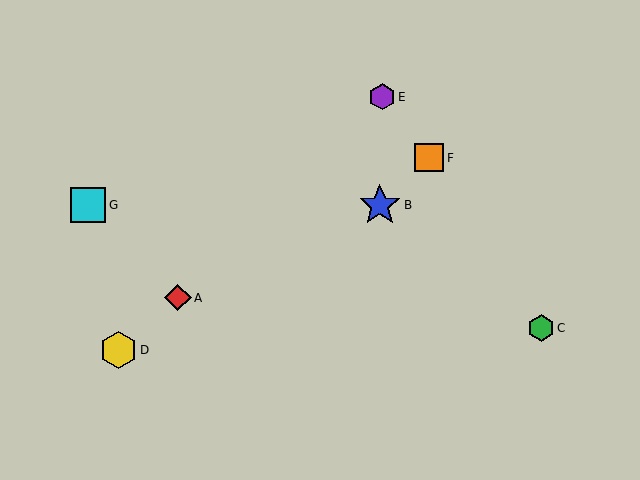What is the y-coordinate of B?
Object B is at y≈205.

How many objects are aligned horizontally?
2 objects (B, G) are aligned horizontally.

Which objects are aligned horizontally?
Objects B, G are aligned horizontally.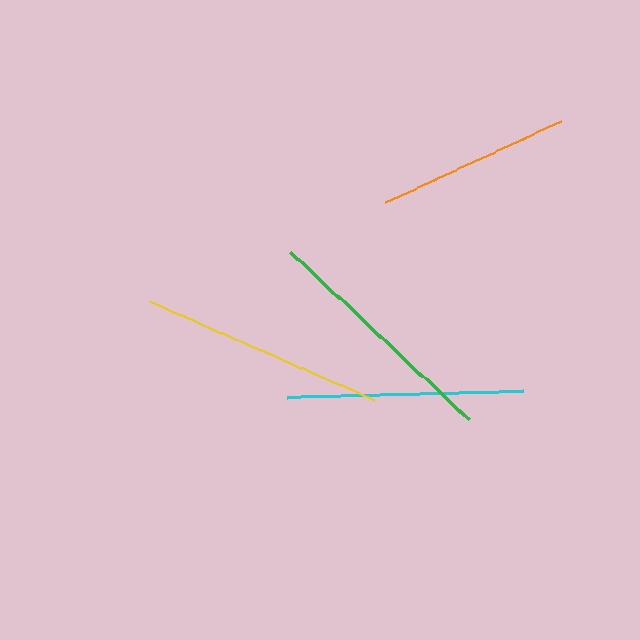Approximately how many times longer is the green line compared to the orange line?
The green line is approximately 1.3 times the length of the orange line.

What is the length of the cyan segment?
The cyan segment is approximately 236 pixels long.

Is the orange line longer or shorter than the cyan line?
The cyan line is longer than the orange line.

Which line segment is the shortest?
The orange line is the shortest at approximately 194 pixels.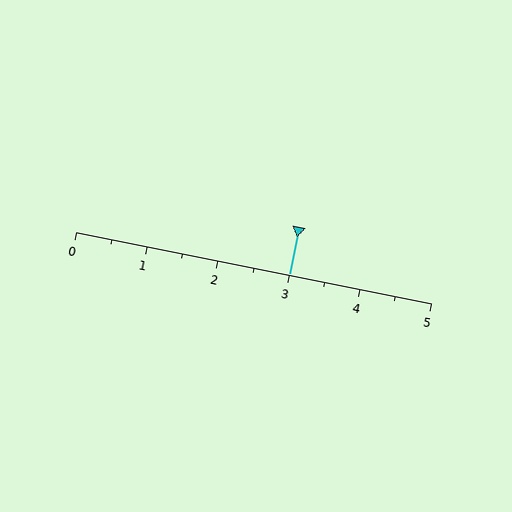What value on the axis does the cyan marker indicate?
The marker indicates approximately 3.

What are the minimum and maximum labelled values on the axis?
The axis runs from 0 to 5.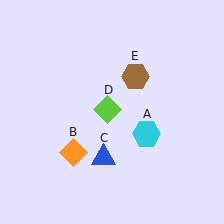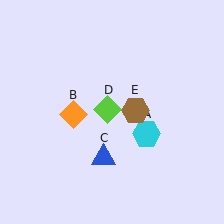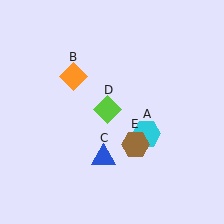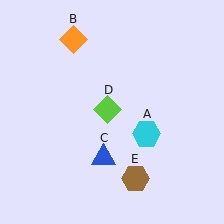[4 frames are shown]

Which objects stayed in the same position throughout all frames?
Cyan hexagon (object A) and blue triangle (object C) and lime diamond (object D) remained stationary.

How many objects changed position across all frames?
2 objects changed position: orange diamond (object B), brown hexagon (object E).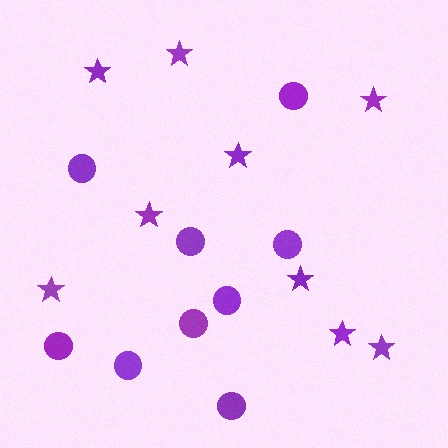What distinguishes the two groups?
There are 2 groups: one group of stars (9) and one group of circles (9).